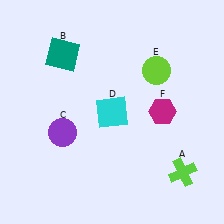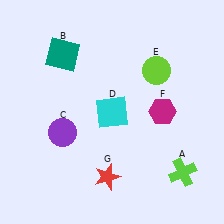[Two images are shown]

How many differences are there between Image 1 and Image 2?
There is 1 difference between the two images.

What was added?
A red star (G) was added in Image 2.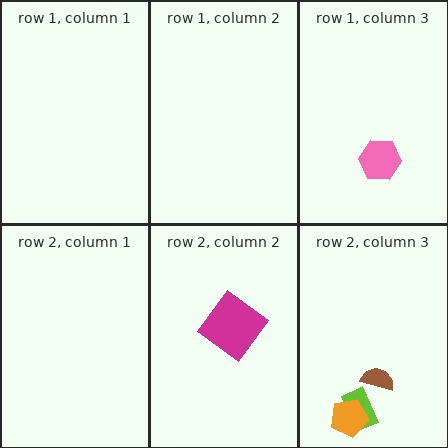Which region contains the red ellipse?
The row 1, column 3 region.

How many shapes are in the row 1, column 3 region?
2.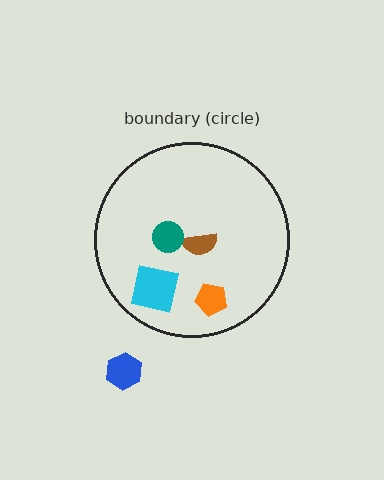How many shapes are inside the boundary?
4 inside, 1 outside.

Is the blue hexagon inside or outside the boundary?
Outside.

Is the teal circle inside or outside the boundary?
Inside.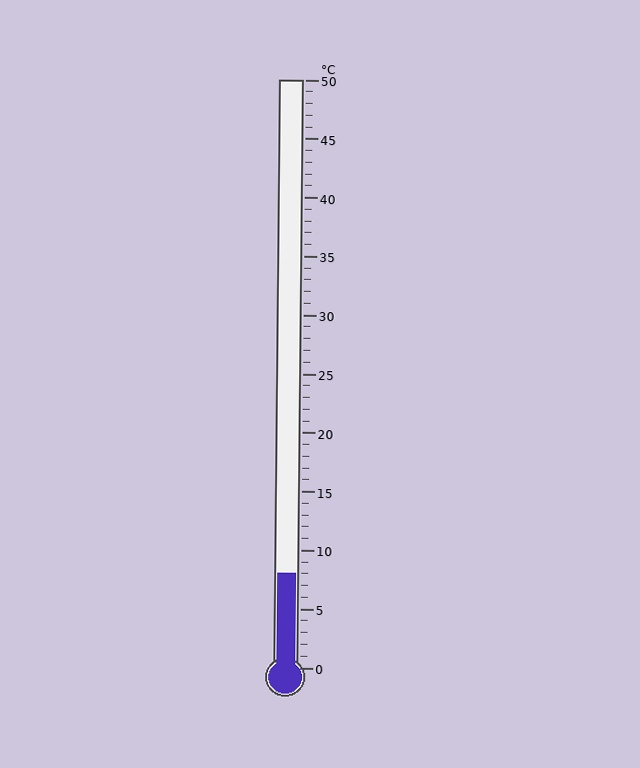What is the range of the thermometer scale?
The thermometer scale ranges from 0°C to 50°C.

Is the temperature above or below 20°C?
The temperature is below 20°C.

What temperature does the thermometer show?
The thermometer shows approximately 8°C.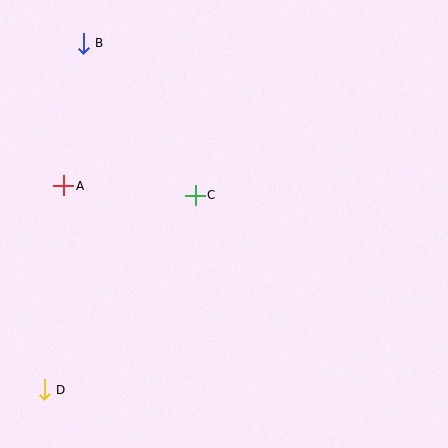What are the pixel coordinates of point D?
Point D is at (44, 390).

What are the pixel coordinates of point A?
Point A is at (64, 186).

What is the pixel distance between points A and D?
The distance between A and D is 205 pixels.